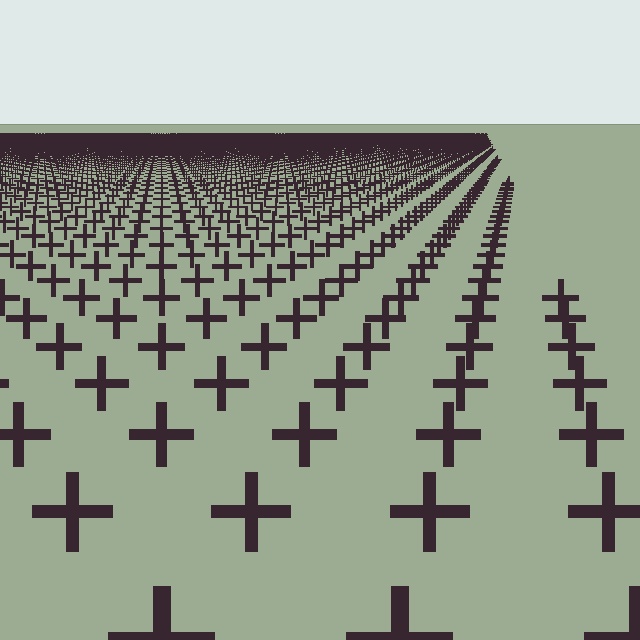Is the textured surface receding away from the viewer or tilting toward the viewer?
The surface is receding away from the viewer. Texture elements get smaller and denser toward the top.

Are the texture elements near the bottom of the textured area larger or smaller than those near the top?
Larger. Near the bottom, elements are closer to the viewer and appear at a bigger on-screen size.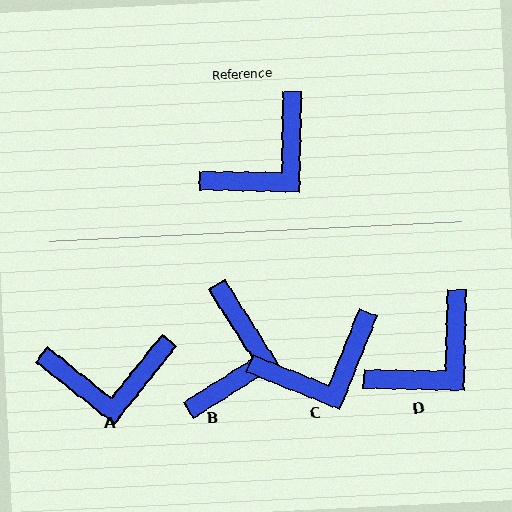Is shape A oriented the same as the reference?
No, it is off by about 37 degrees.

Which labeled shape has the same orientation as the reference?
D.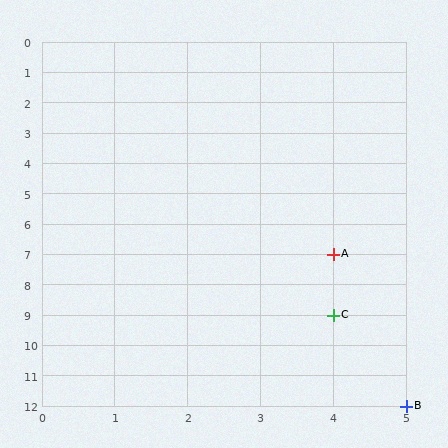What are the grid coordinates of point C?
Point C is at grid coordinates (4, 9).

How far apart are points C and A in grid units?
Points C and A are 2 rows apart.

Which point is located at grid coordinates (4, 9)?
Point C is at (4, 9).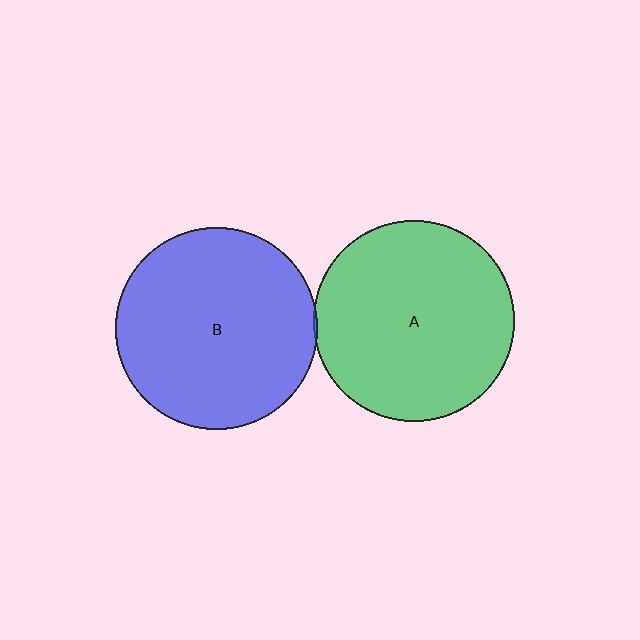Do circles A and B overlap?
Yes.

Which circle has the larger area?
Circle B (blue).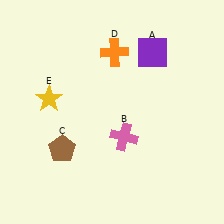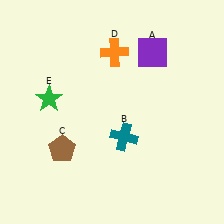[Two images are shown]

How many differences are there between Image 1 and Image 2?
There are 2 differences between the two images.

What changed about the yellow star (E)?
In Image 1, E is yellow. In Image 2, it changed to green.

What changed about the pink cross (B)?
In Image 1, B is pink. In Image 2, it changed to teal.